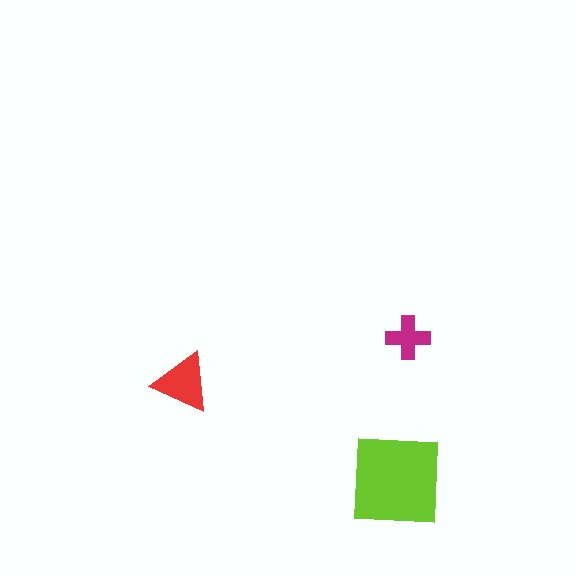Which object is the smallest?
The magenta cross.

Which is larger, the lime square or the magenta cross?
The lime square.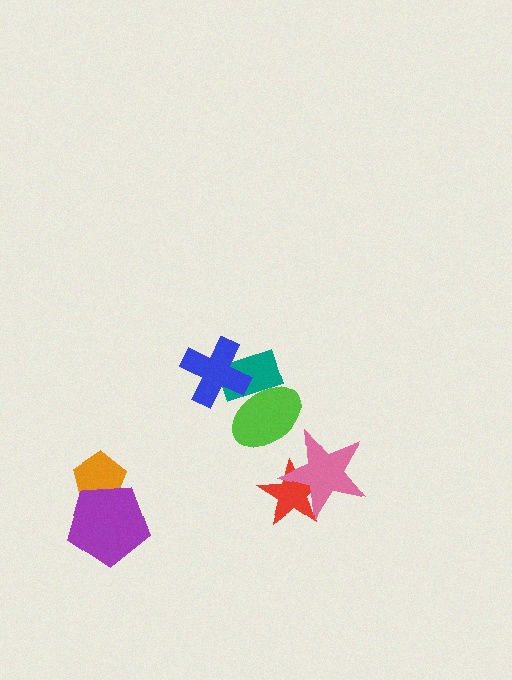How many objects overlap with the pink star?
1 object overlaps with the pink star.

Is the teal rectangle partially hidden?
Yes, it is partially covered by another shape.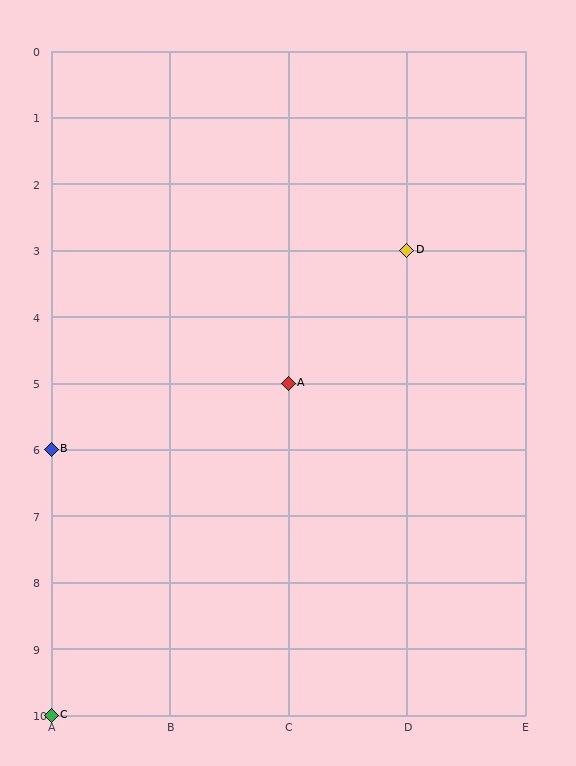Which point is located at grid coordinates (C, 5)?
Point A is at (C, 5).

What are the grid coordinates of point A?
Point A is at grid coordinates (C, 5).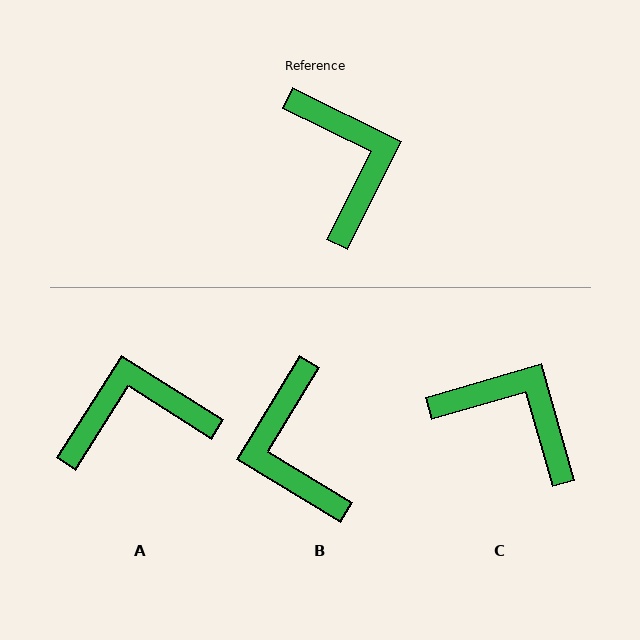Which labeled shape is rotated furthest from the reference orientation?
B, about 175 degrees away.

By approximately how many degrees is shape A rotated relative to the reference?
Approximately 84 degrees counter-clockwise.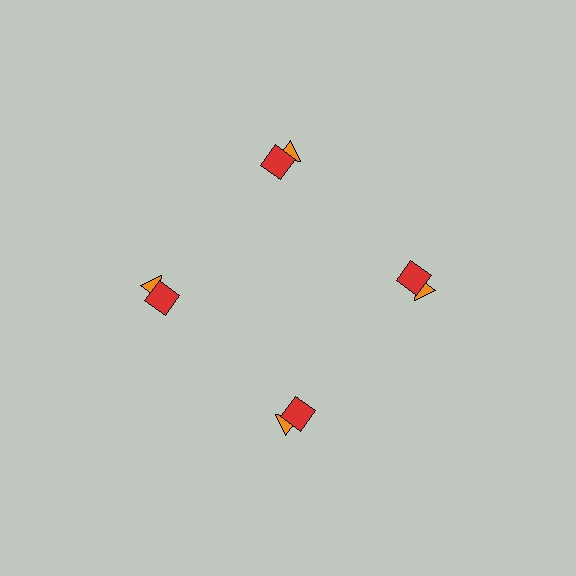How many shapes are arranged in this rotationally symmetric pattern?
There are 8 shapes, arranged in 4 groups of 2.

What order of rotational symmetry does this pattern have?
This pattern has 4-fold rotational symmetry.